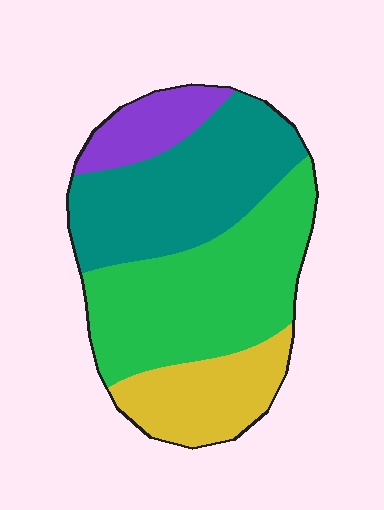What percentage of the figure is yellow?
Yellow covers 18% of the figure.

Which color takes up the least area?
Purple, at roughly 10%.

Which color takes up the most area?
Green, at roughly 40%.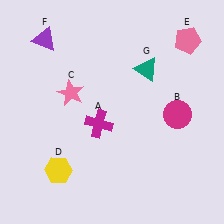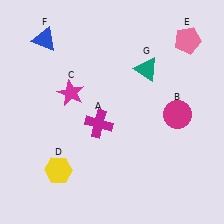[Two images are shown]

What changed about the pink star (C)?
In Image 1, C is pink. In Image 2, it changed to magenta.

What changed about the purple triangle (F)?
In Image 1, F is purple. In Image 2, it changed to blue.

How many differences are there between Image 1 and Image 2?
There are 2 differences between the two images.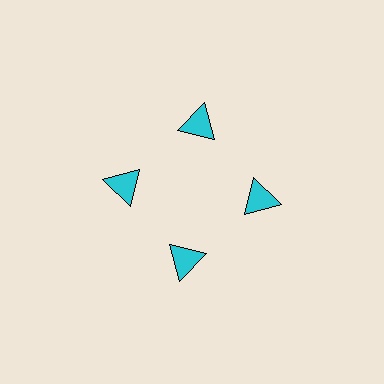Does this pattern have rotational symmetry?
Yes, this pattern has 4-fold rotational symmetry. It looks the same after rotating 90 degrees around the center.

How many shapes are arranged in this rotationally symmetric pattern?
There are 4 shapes, arranged in 4 groups of 1.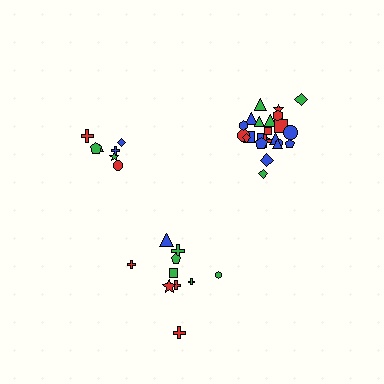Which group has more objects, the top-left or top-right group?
The top-right group.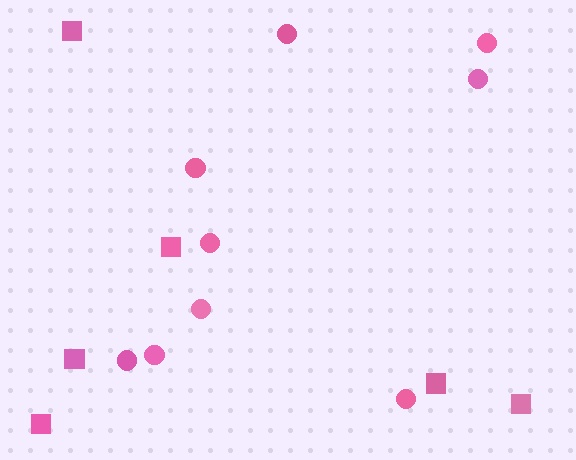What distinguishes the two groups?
There are 2 groups: one group of circles (9) and one group of squares (6).